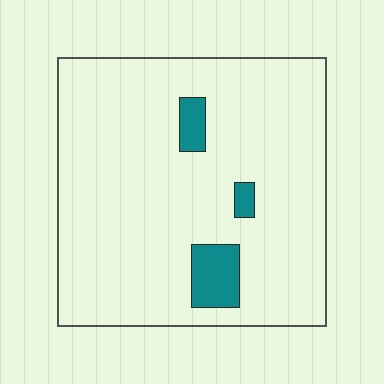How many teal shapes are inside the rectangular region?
3.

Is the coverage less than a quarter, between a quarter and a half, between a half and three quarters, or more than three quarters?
Less than a quarter.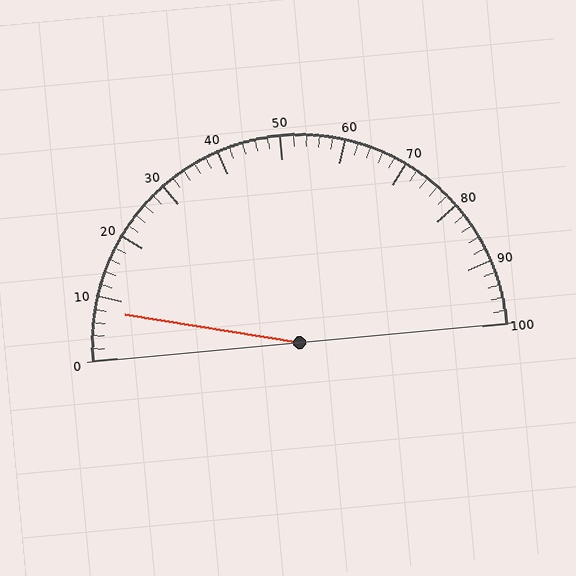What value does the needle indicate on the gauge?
The needle indicates approximately 8.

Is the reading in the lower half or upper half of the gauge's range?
The reading is in the lower half of the range (0 to 100).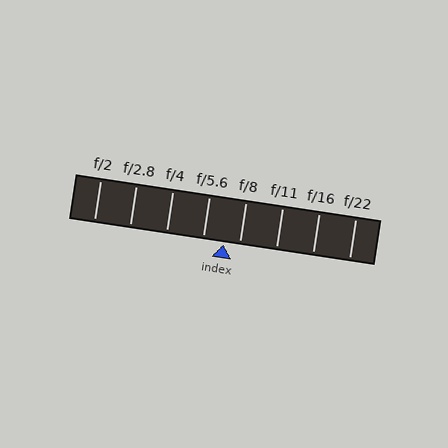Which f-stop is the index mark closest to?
The index mark is closest to f/8.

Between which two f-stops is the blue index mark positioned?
The index mark is between f/5.6 and f/8.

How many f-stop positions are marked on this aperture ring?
There are 8 f-stop positions marked.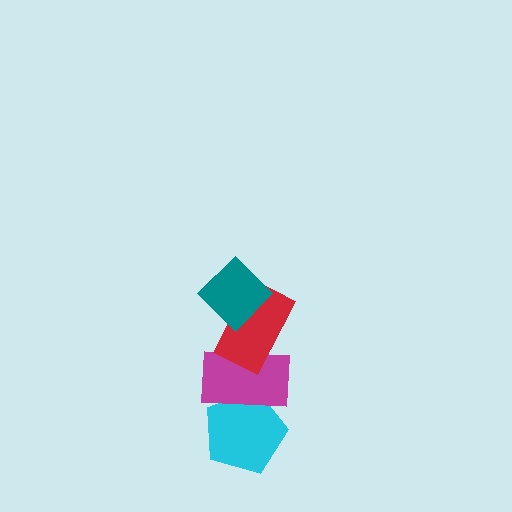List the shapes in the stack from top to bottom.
From top to bottom: the teal diamond, the red rectangle, the magenta rectangle, the cyan pentagon.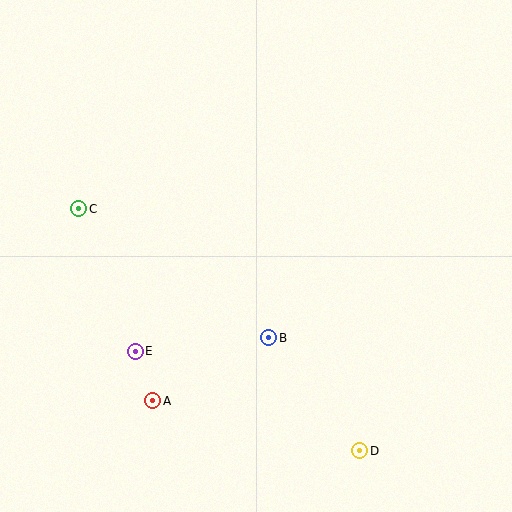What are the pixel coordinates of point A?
Point A is at (153, 401).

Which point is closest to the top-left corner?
Point C is closest to the top-left corner.